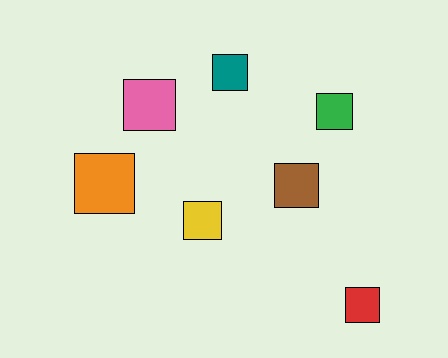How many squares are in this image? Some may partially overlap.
There are 7 squares.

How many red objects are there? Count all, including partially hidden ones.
There is 1 red object.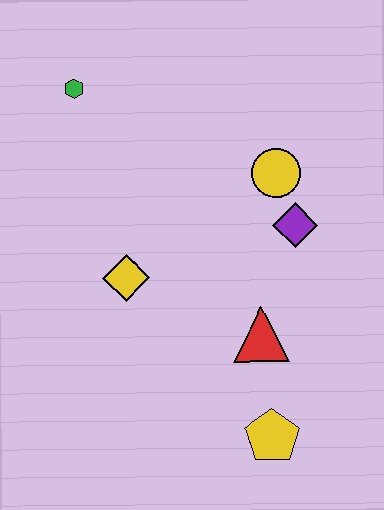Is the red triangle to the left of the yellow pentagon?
Yes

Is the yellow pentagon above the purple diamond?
No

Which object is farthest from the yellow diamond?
The yellow pentagon is farthest from the yellow diamond.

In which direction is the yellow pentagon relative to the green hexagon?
The yellow pentagon is below the green hexagon.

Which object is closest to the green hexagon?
The yellow diamond is closest to the green hexagon.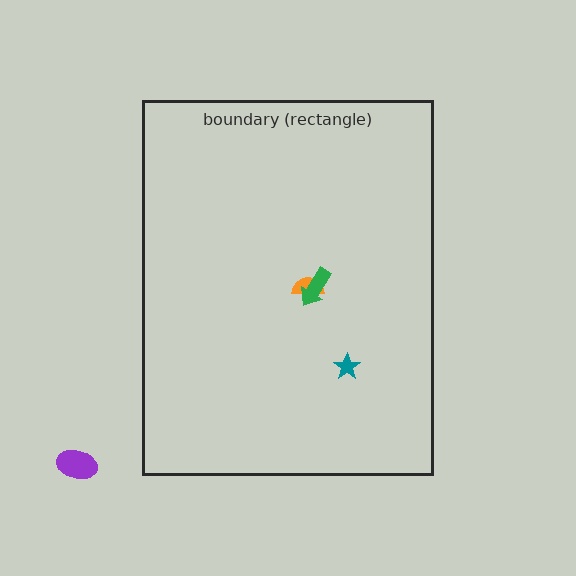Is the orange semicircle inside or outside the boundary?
Inside.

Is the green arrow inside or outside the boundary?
Inside.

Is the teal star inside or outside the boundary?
Inside.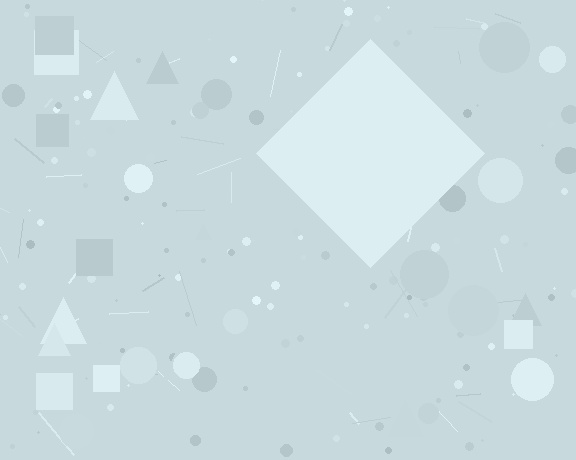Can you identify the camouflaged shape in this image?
The camouflaged shape is a diamond.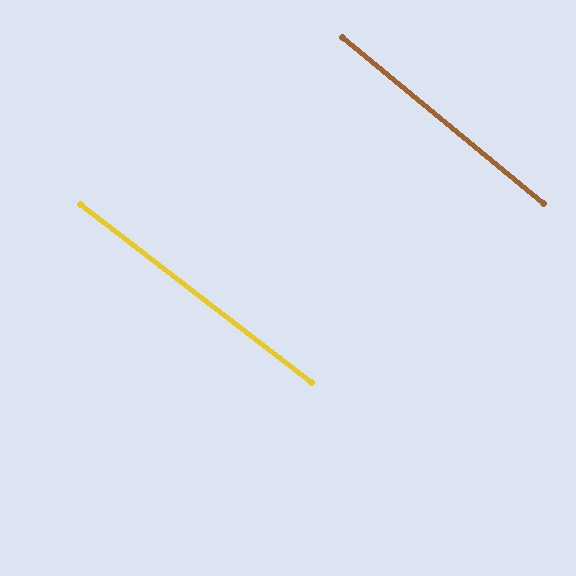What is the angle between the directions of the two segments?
Approximately 2 degrees.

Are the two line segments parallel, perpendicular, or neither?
Parallel — their directions differ by only 1.9°.